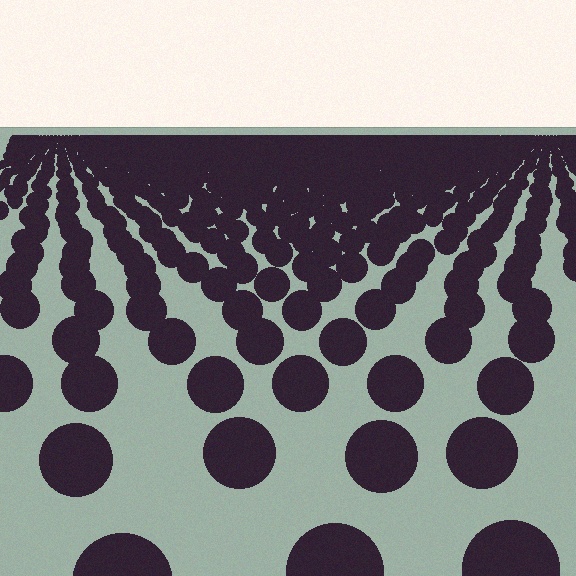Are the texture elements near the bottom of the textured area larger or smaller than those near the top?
Larger. Near the bottom, elements are closer to the viewer and appear at a bigger on-screen size.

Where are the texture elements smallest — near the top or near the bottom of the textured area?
Near the top.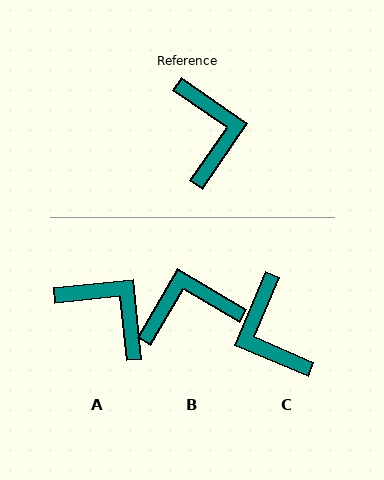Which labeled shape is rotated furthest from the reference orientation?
C, about 168 degrees away.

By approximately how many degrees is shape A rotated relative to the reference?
Approximately 40 degrees counter-clockwise.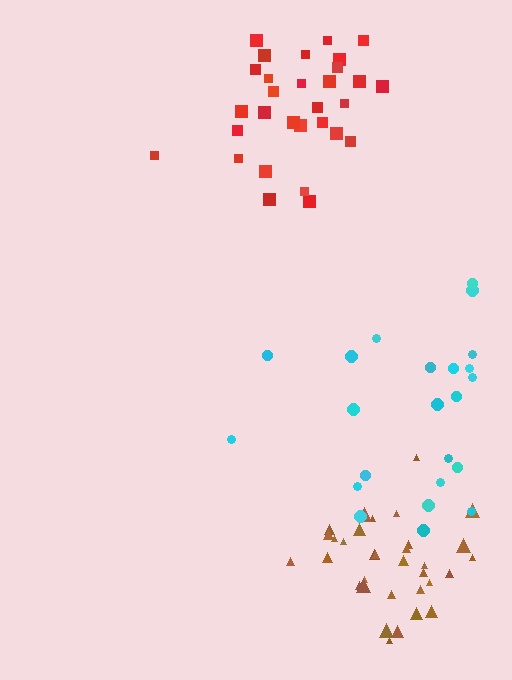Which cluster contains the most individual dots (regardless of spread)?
Brown (33).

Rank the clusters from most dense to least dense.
brown, red, cyan.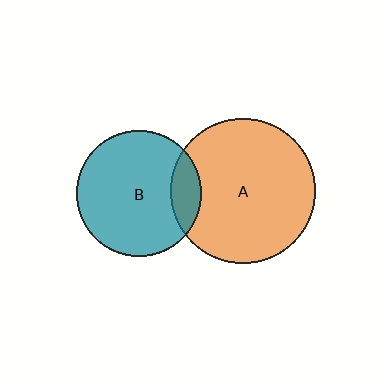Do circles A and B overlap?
Yes.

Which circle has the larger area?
Circle A (orange).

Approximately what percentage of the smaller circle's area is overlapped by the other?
Approximately 15%.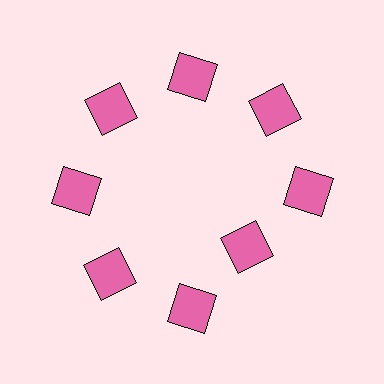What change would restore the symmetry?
The symmetry would be restored by moving it outward, back onto the ring so that all 8 squares sit at equal angles and equal distance from the center.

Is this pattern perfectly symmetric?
No. The 8 pink squares are arranged in a ring, but one element near the 4 o'clock position is pulled inward toward the center, breaking the 8-fold rotational symmetry.